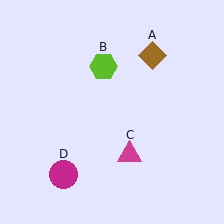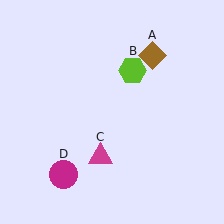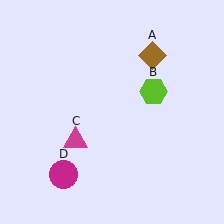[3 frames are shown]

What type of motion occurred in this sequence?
The lime hexagon (object B), magenta triangle (object C) rotated clockwise around the center of the scene.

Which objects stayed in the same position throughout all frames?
Brown diamond (object A) and magenta circle (object D) remained stationary.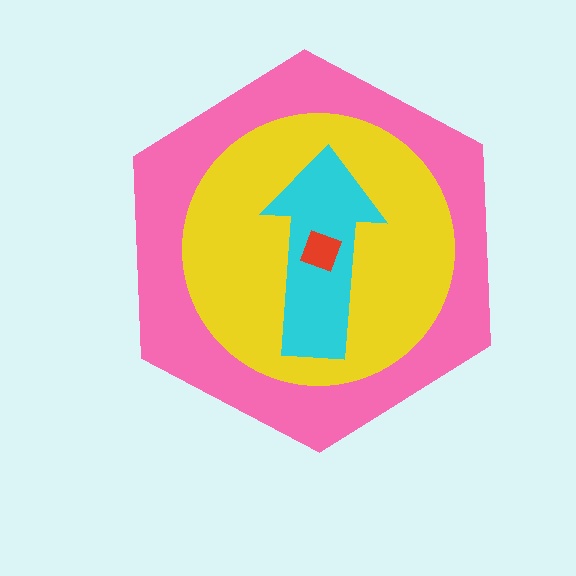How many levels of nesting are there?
4.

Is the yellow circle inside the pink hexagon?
Yes.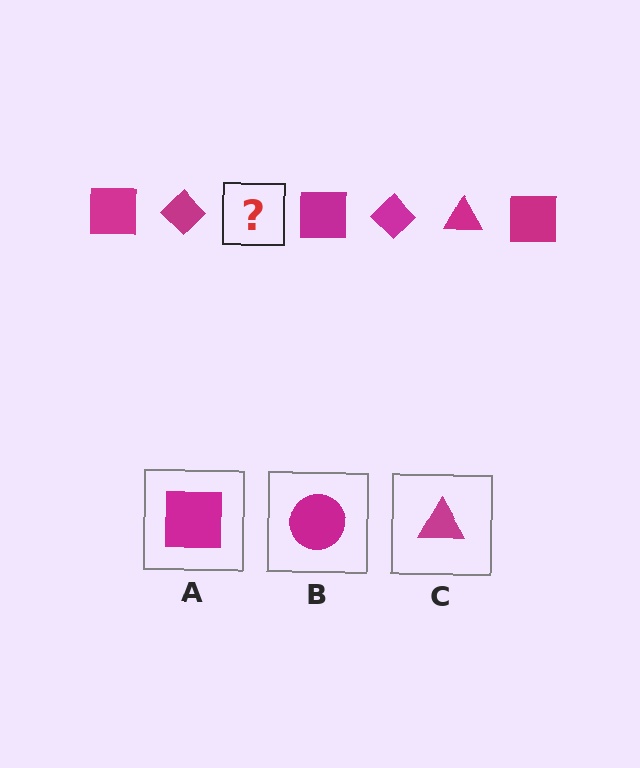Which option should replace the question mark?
Option C.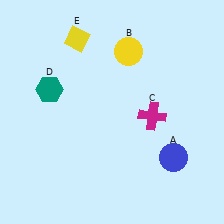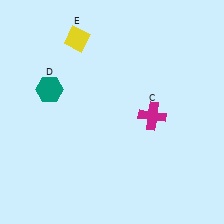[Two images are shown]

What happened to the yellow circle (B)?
The yellow circle (B) was removed in Image 2. It was in the top-right area of Image 1.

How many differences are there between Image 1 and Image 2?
There are 2 differences between the two images.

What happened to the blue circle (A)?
The blue circle (A) was removed in Image 2. It was in the bottom-right area of Image 1.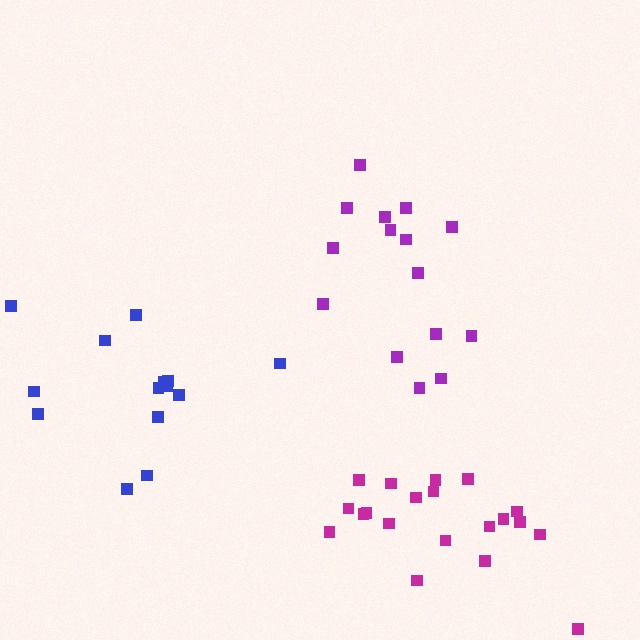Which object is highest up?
The purple cluster is topmost.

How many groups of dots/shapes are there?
There are 3 groups.